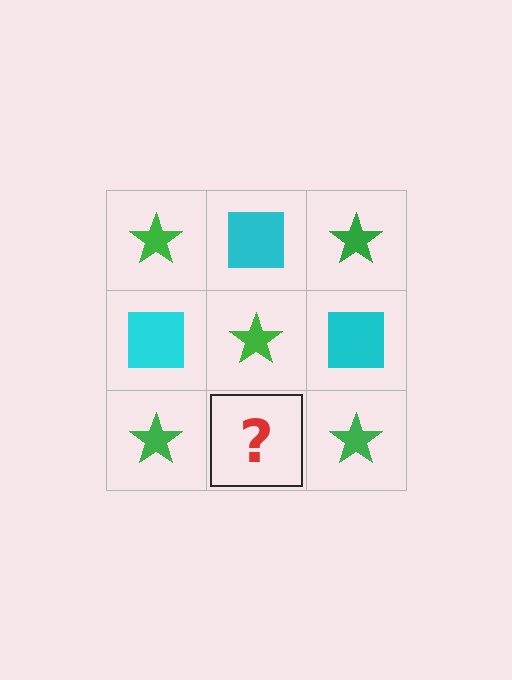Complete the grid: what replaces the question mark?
The question mark should be replaced with a cyan square.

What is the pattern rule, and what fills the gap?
The rule is that it alternates green star and cyan square in a checkerboard pattern. The gap should be filled with a cyan square.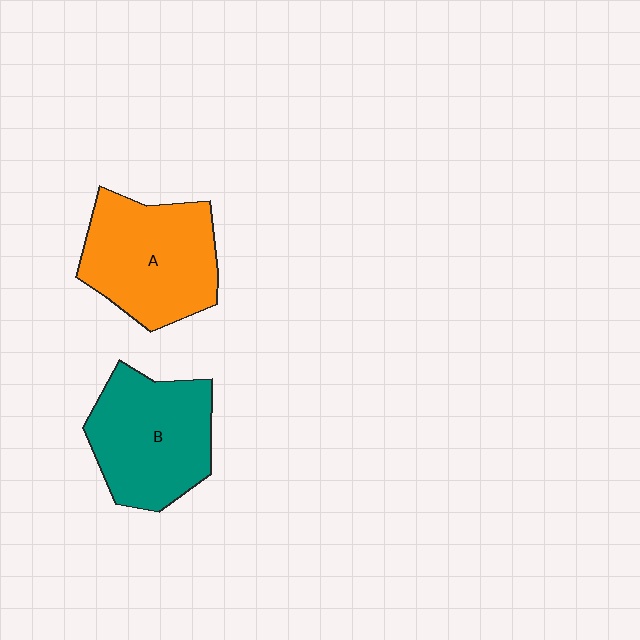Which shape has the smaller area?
Shape B (teal).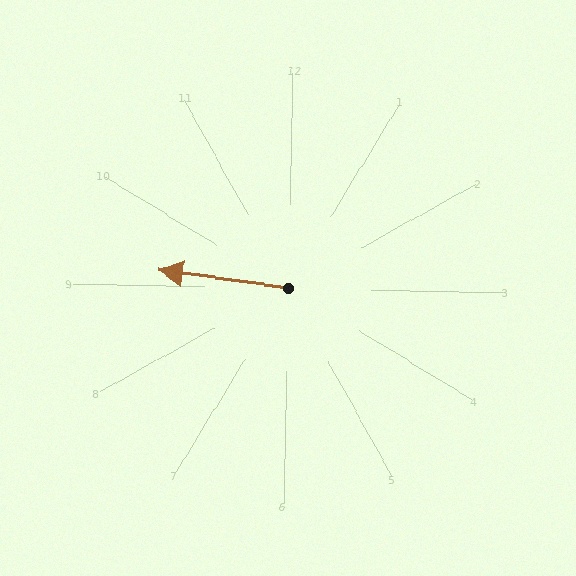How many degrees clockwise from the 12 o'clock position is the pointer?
Approximately 277 degrees.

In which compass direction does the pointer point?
West.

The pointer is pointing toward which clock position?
Roughly 9 o'clock.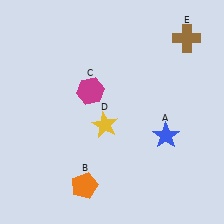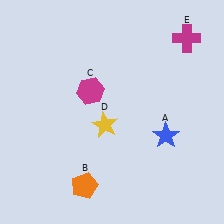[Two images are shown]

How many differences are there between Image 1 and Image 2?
There is 1 difference between the two images.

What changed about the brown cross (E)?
In Image 1, E is brown. In Image 2, it changed to magenta.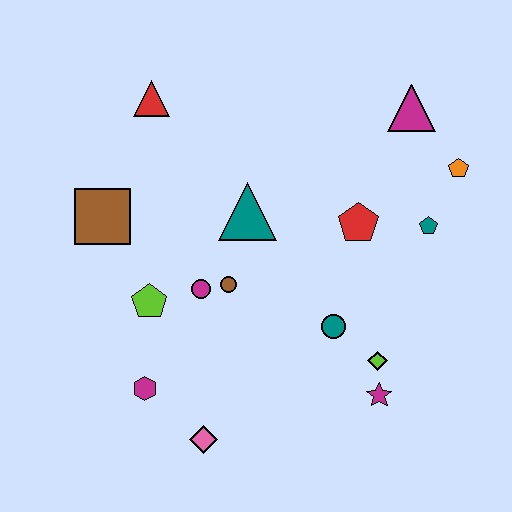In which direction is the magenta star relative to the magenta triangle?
The magenta star is below the magenta triangle.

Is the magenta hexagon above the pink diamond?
Yes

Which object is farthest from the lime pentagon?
The orange pentagon is farthest from the lime pentagon.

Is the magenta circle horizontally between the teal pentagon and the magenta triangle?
No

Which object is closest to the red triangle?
The brown square is closest to the red triangle.